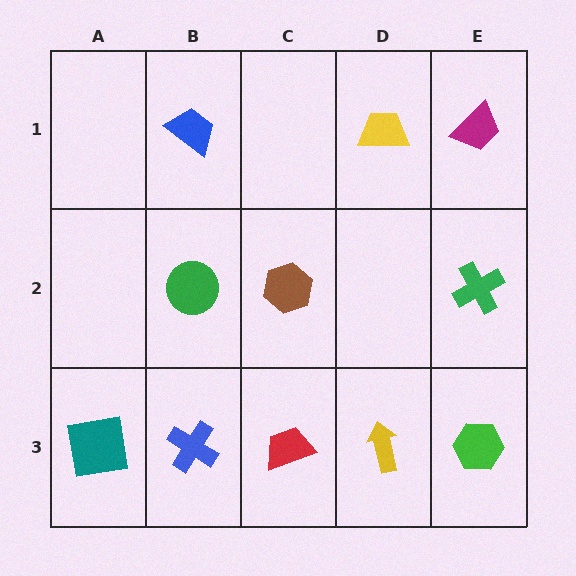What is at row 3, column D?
A yellow arrow.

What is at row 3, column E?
A green hexagon.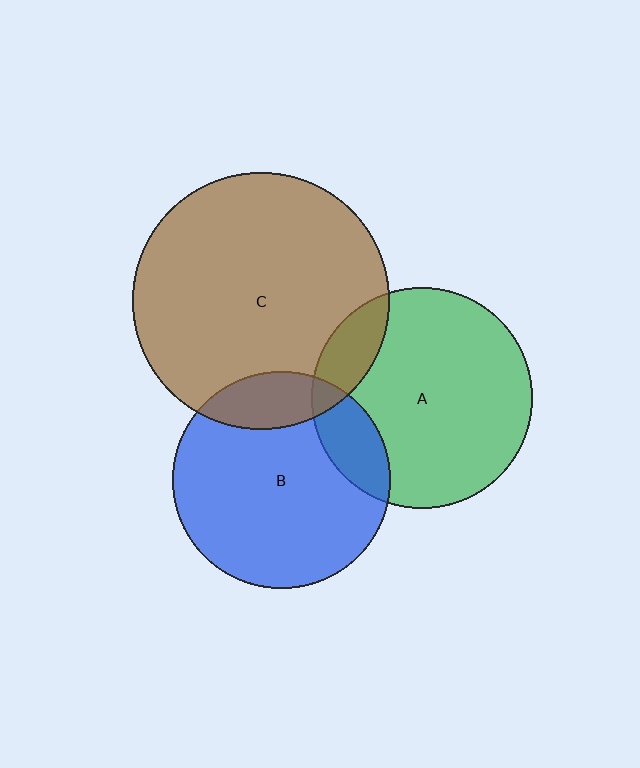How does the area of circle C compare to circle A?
Approximately 1.3 times.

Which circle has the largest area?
Circle C (brown).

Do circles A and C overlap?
Yes.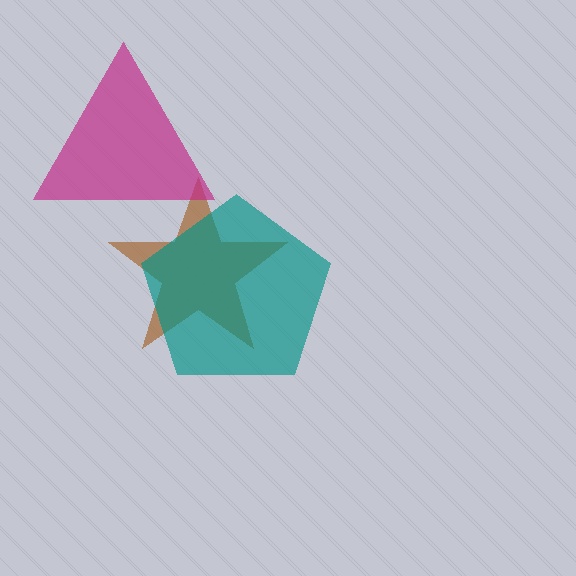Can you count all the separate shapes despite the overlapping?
Yes, there are 3 separate shapes.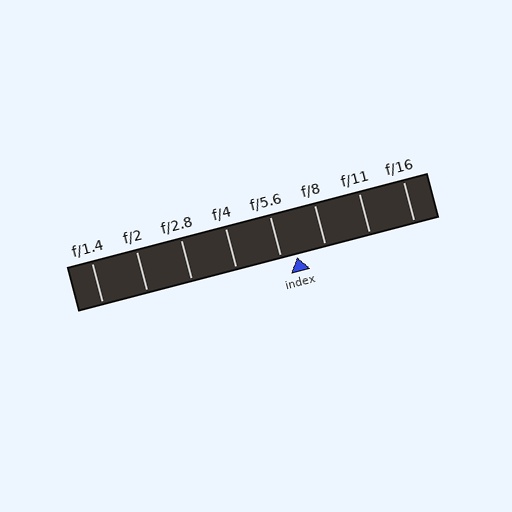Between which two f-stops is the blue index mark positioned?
The index mark is between f/5.6 and f/8.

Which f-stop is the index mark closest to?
The index mark is closest to f/5.6.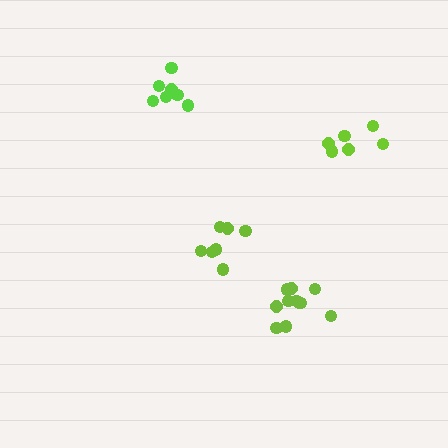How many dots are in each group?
Group 1: 7 dots, Group 2: 7 dots, Group 3: 6 dots, Group 4: 11 dots (31 total).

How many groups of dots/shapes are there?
There are 4 groups.